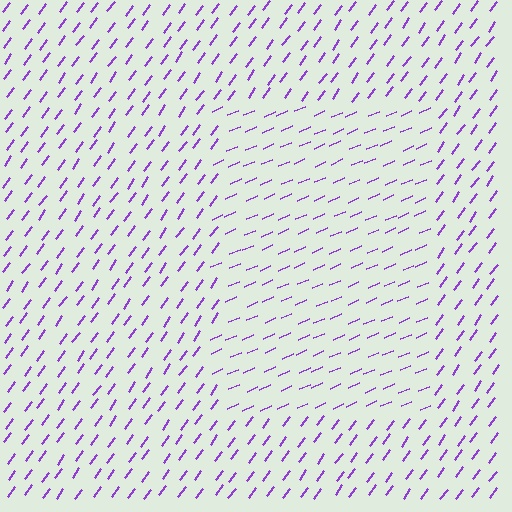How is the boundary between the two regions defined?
The boundary is defined purely by a change in line orientation (approximately 31 degrees difference). All lines are the same color and thickness.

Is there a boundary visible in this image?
Yes, there is a texture boundary formed by a change in line orientation.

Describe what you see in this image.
The image is filled with small purple line segments. A rectangle region in the image has lines oriented differently from the surrounding lines, creating a visible texture boundary.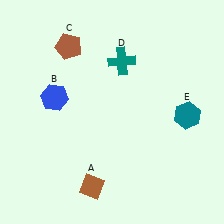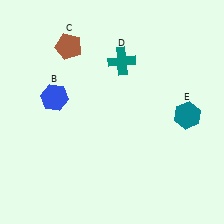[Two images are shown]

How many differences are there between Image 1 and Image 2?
There is 1 difference between the two images.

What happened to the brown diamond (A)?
The brown diamond (A) was removed in Image 2. It was in the bottom-left area of Image 1.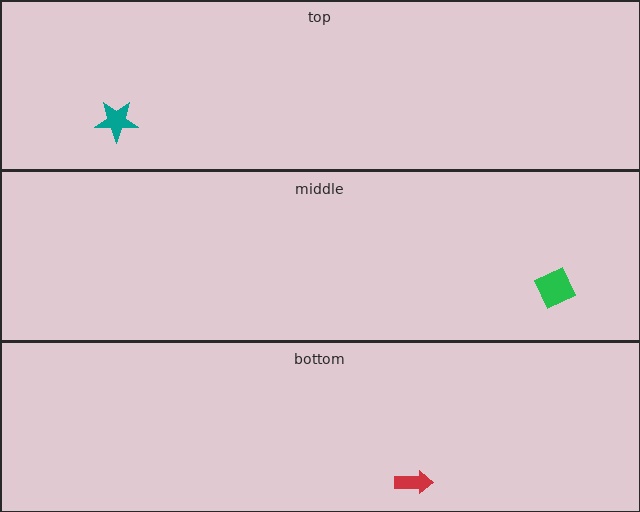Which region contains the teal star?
The top region.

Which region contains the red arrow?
The bottom region.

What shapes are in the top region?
The teal star.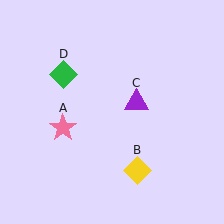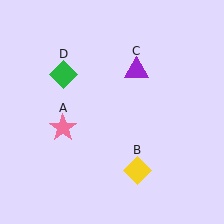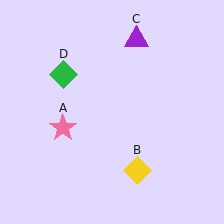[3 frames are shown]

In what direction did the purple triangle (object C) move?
The purple triangle (object C) moved up.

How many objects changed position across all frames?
1 object changed position: purple triangle (object C).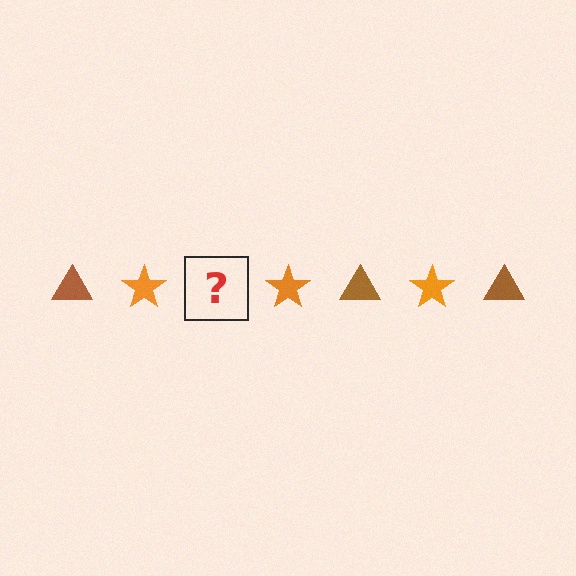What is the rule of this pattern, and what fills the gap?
The rule is that the pattern alternates between brown triangle and orange star. The gap should be filled with a brown triangle.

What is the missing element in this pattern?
The missing element is a brown triangle.